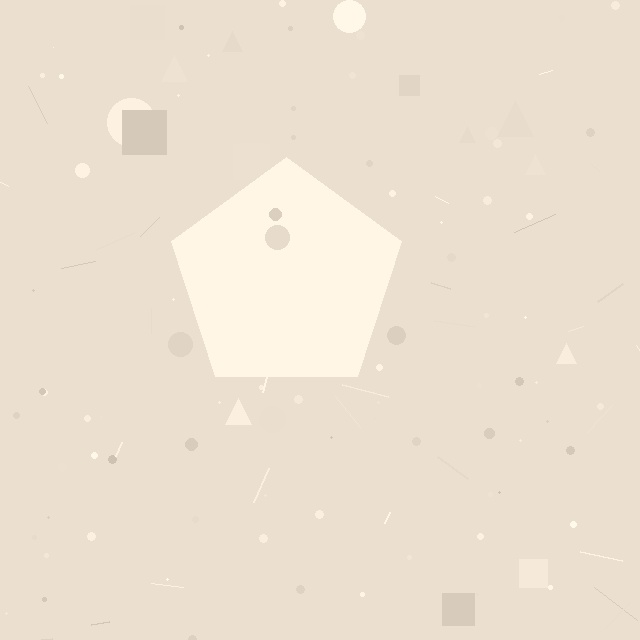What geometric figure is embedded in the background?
A pentagon is embedded in the background.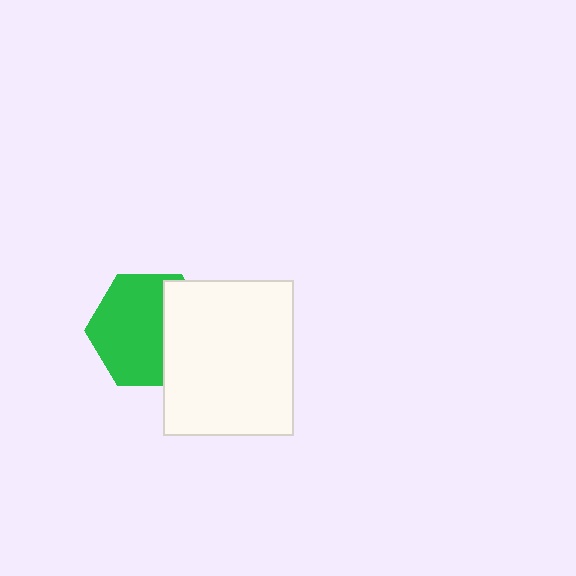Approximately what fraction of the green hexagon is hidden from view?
Roughly 34% of the green hexagon is hidden behind the white rectangle.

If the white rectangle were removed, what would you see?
You would see the complete green hexagon.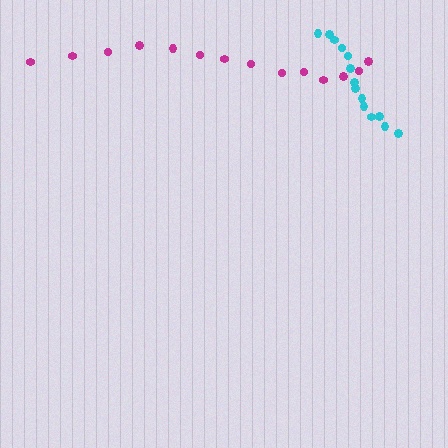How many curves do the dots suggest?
There are 2 distinct paths.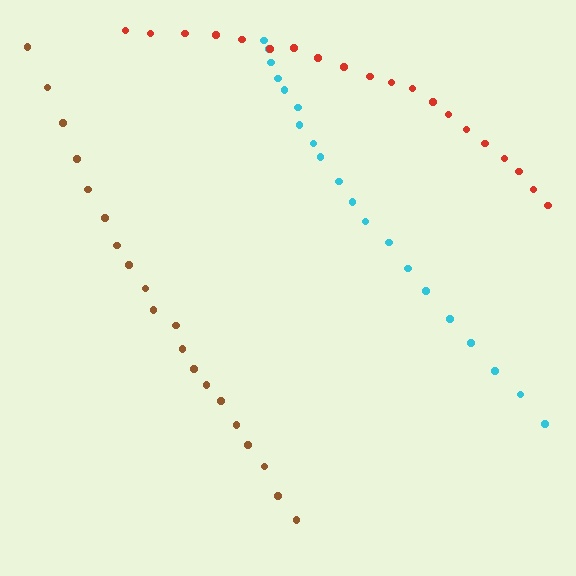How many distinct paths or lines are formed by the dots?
There are 3 distinct paths.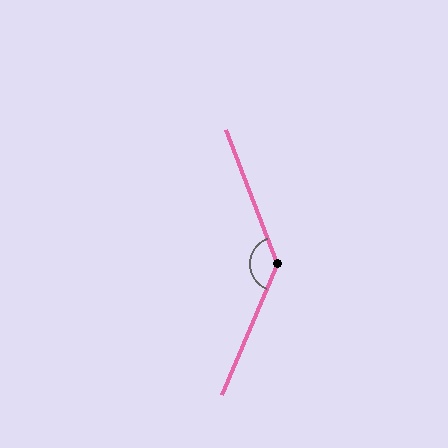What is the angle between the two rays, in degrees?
Approximately 136 degrees.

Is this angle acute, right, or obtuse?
It is obtuse.